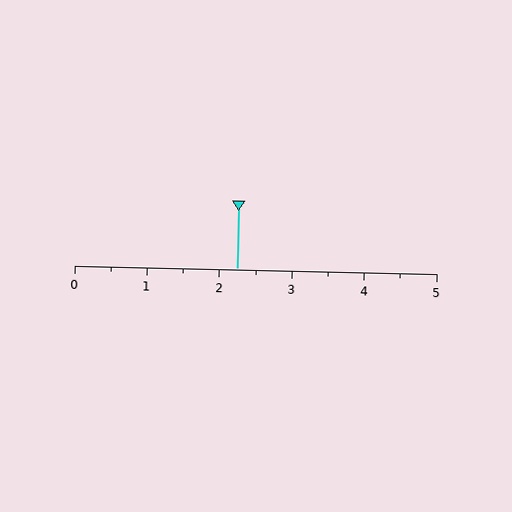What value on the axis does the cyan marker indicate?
The marker indicates approximately 2.2.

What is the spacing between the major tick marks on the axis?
The major ticks are spaced 1 apart.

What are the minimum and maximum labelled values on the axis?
The axis runs from 0 to 5.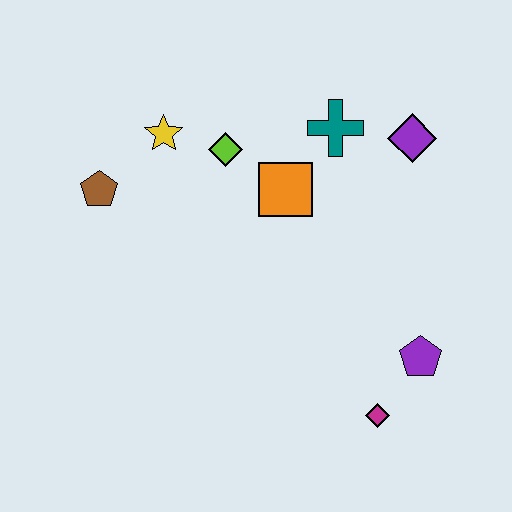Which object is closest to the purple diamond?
The teal cross is closest to the purple diamond.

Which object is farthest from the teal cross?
The magenta diamond is farthest from the teal cross.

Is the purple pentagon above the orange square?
No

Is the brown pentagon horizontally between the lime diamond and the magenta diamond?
No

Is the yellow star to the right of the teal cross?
No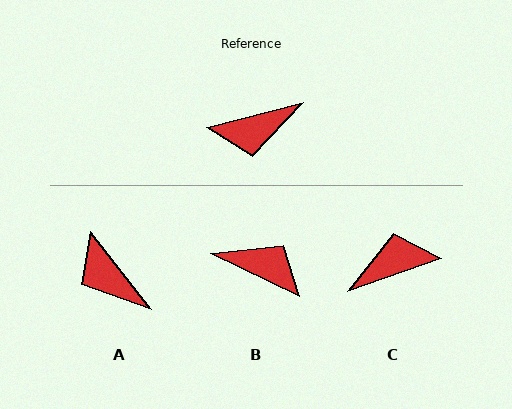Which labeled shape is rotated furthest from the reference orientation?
C, about 176 degrees away.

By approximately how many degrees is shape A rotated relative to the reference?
Approximately 67 degrees clockwise.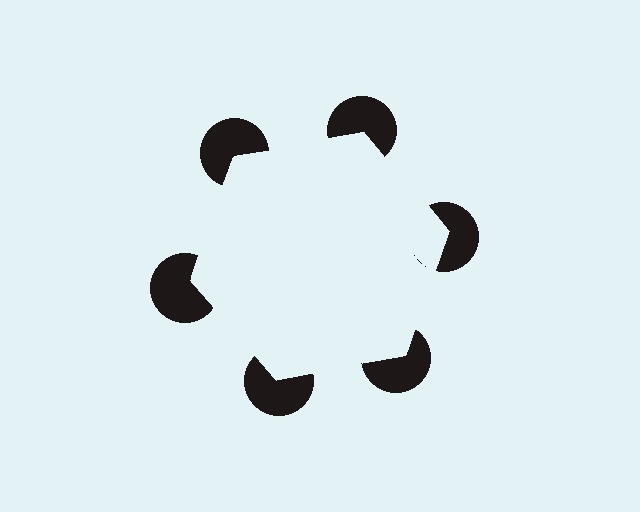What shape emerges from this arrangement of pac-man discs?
An illusory hexagon — its edges are inferred from the aligned wedge cuts in the pac-man discs, not physically drawn.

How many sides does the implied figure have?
6 sides.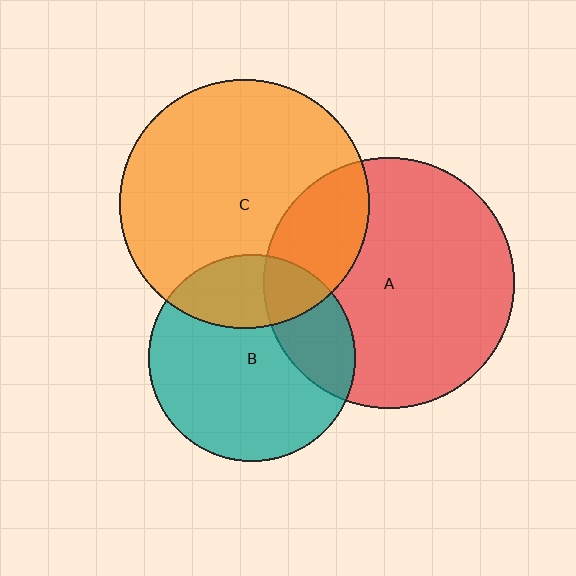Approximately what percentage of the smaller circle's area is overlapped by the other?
Approximately 25%.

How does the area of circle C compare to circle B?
Approximately 1.5 times.